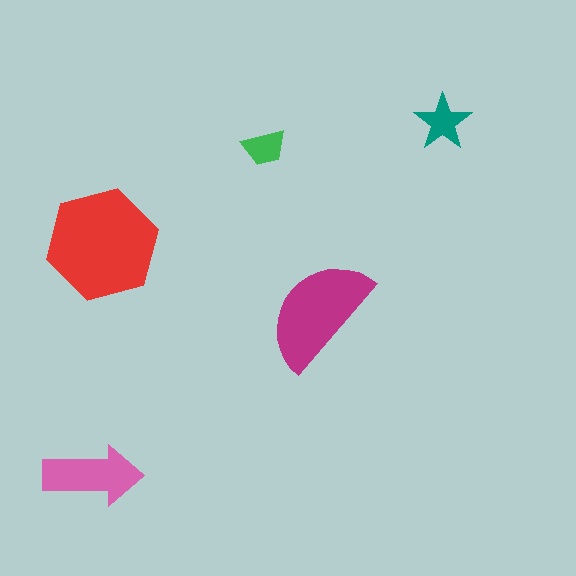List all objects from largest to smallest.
The red hexagon, the magenta semicircle, the pink arrow, the teal star, the green trapezoid.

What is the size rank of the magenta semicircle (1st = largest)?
2nd.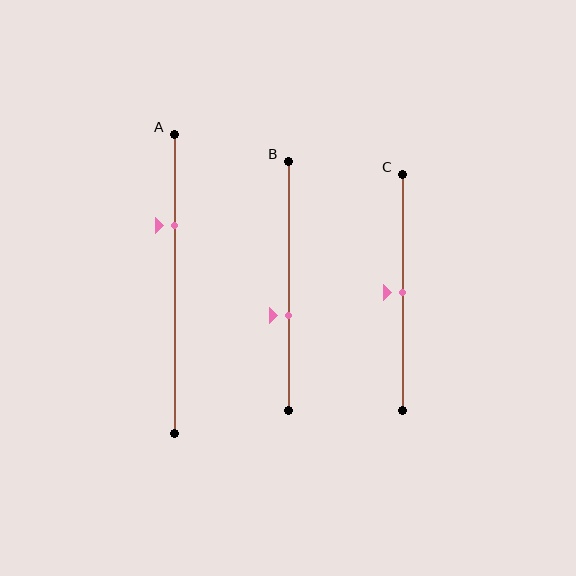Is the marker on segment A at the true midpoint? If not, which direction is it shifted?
No, the marker on segment A is shifted upward by about 19% of the segment length.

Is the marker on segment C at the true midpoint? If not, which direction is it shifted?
Yes, the marker on segment C is at the true midpoint.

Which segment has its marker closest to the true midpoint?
Segment C has its marker closest to the true midpoint.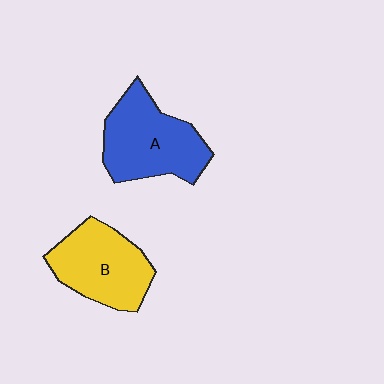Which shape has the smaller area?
Shape B (yellow).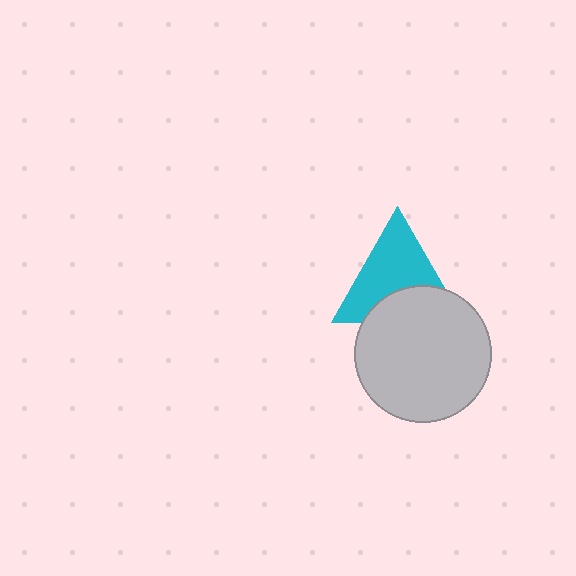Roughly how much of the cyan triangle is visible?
About half of it is visible (roughly 64%).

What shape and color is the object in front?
The object in front is a light gray circle.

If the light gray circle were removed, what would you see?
You would see the complete cyan triangle.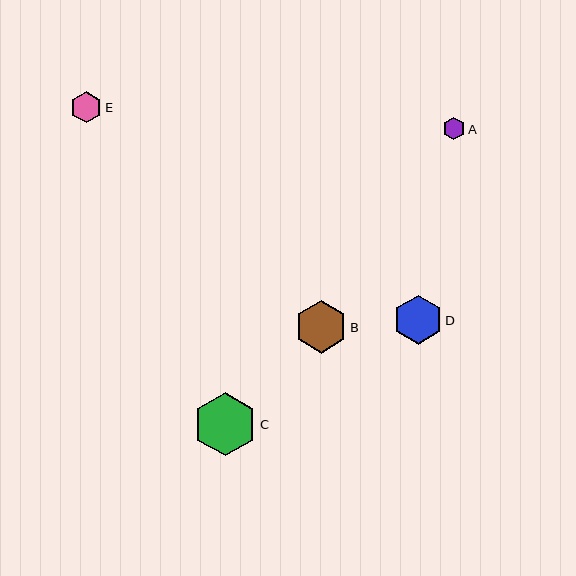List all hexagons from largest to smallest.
From largest to smallest: C, B, D, E, A.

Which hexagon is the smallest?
Hexagon A is the smallest with a size of approximately 22 pixels.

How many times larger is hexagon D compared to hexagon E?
Hexagon D is approximately 1.6 times the size of hexagon E.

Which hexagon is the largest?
Hexagon C is the largest with a size of approximately 63 pixels.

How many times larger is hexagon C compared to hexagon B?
Hexagon C is approximately 1.2 times the size of hexagon B.